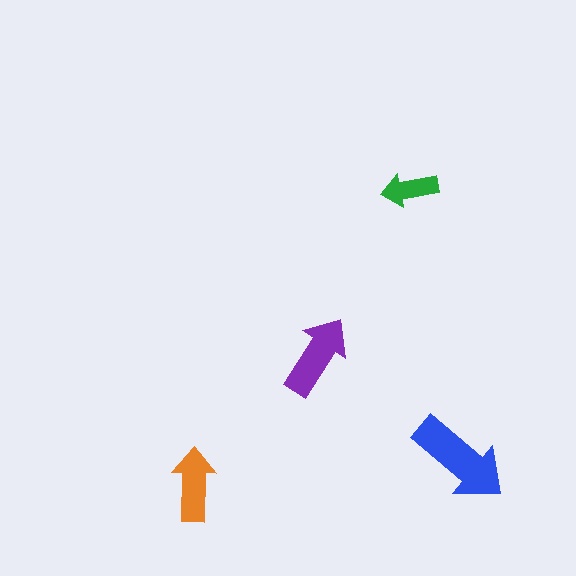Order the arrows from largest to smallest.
the blue one, the purple one, the orange one, the green one.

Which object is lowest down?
The orange arrow is bottommost.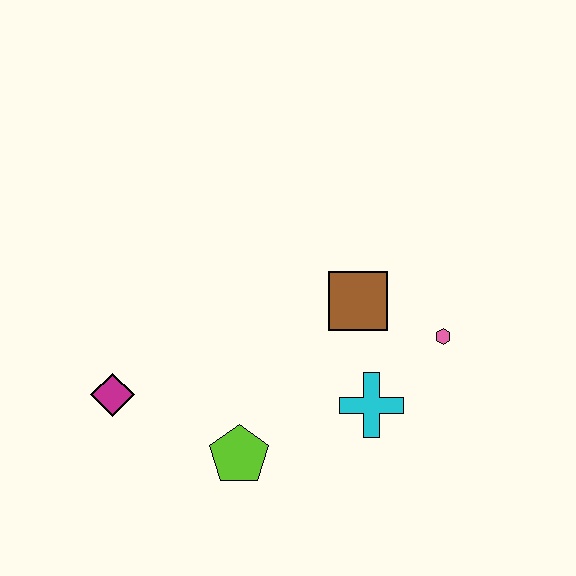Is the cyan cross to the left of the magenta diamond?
No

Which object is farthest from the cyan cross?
The magenta diamond is farthest from the cyan cross.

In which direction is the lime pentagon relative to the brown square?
The lime pentagon is below the brown square.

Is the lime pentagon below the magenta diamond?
Yes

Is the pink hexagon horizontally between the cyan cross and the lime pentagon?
No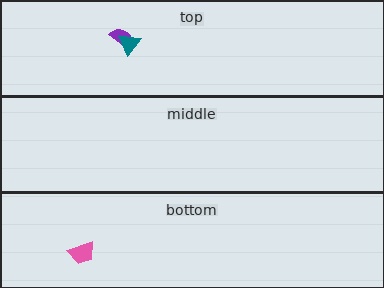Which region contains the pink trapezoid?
The bottom region.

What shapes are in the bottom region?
The pink trapezoid.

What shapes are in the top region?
The purple semicircle, the teal triangle.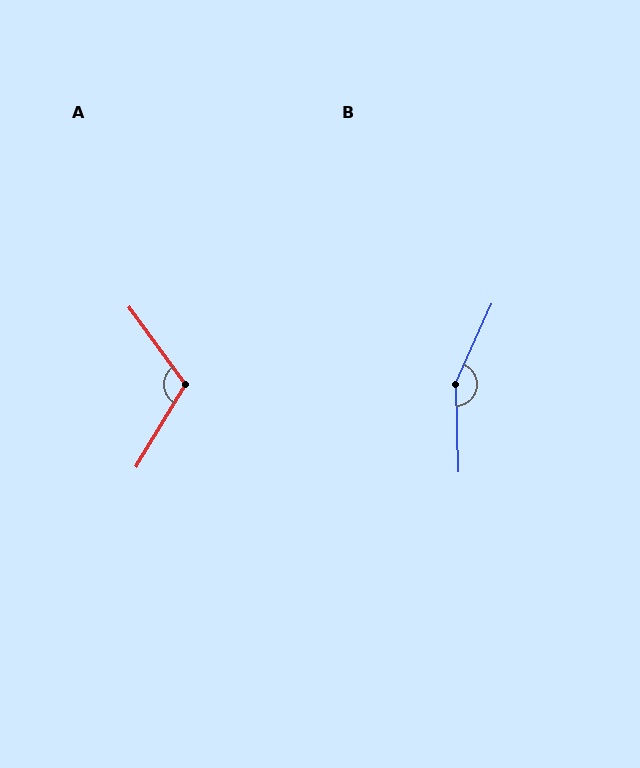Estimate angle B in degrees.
Approximately 154 degrees.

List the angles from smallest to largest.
A (113°), B (154°).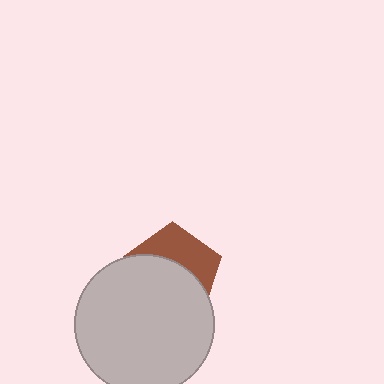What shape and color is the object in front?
The object in front is a light gray circle.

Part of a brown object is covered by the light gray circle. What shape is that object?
It is a pentagon.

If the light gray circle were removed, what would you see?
You would see the complete brown pentagon.